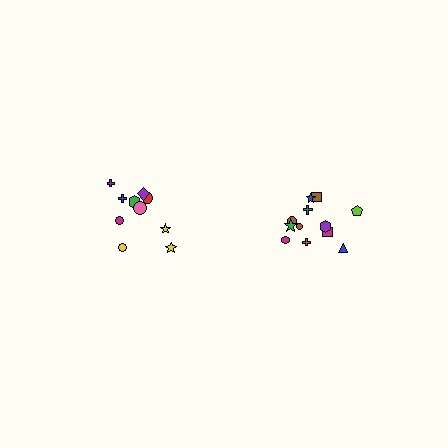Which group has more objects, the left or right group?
The right group.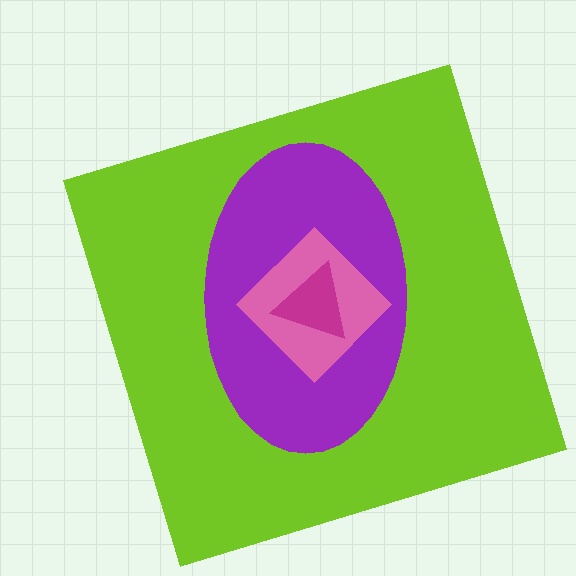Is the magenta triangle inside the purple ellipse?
Yes.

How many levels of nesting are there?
4.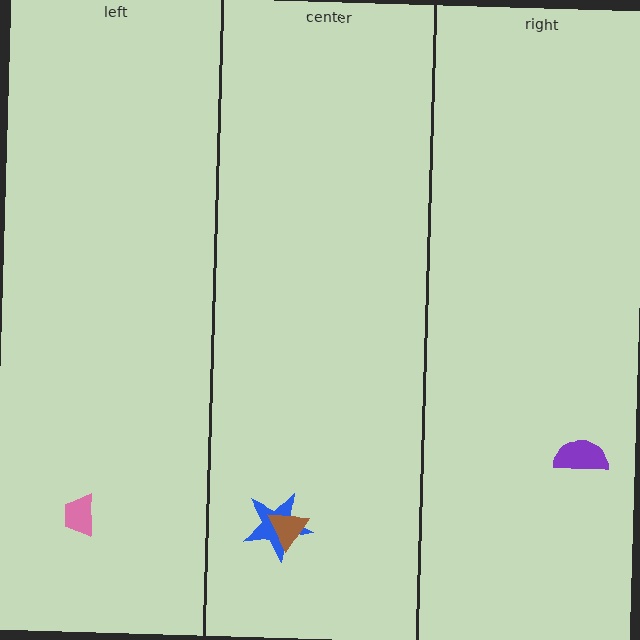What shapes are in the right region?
The purple semicircle.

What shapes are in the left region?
The pink trapezoid.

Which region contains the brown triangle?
The center region.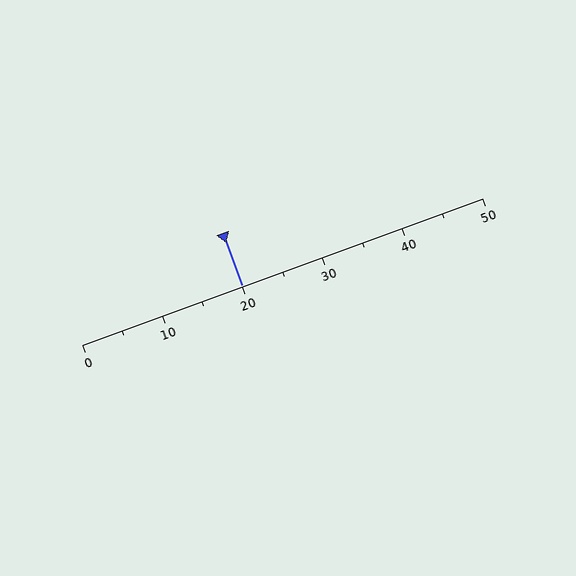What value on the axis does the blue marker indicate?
The marker indicates approximately 20.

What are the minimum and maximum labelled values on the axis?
The axis runs from 0 to 50.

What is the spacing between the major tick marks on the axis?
The major ticks are spaced 10 apart.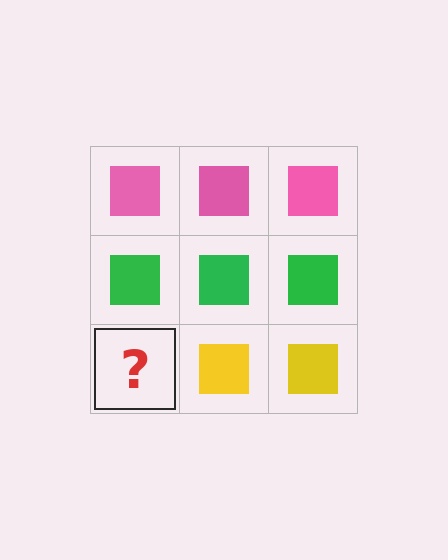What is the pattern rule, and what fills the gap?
The rule is that each row has a consistent color. The gap should be filled with a yellow square.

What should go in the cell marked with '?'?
The missing cell should contain a yellow square.